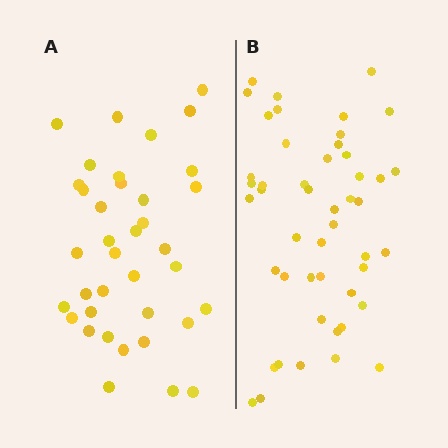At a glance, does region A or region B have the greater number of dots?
Region B (the right region) has more dots.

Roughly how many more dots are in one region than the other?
Region B has roughly 12 or so more dots than region A.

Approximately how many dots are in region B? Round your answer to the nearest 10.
About 50 dots. (The exact count is 48, which rounds to 50.)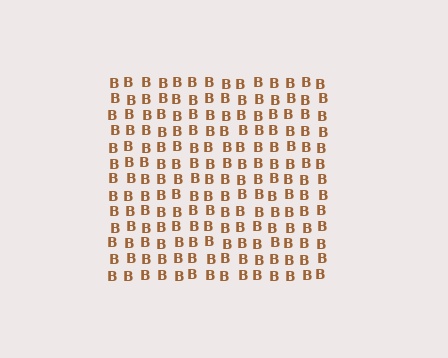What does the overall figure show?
The overall figure shows a square.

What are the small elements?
The small elements are letter B's.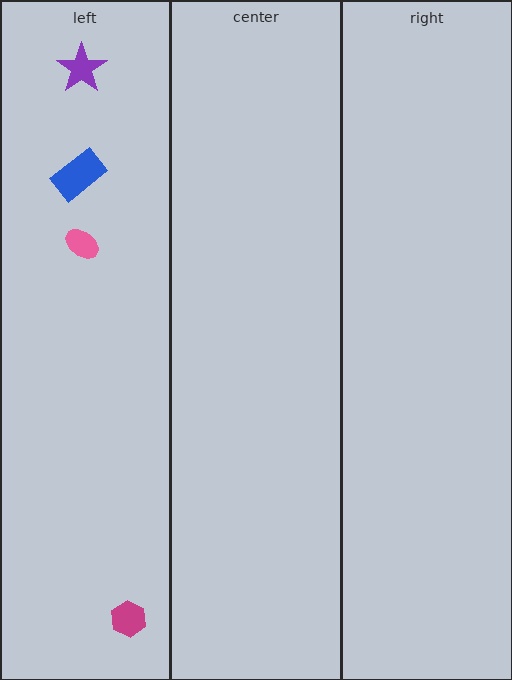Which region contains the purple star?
The left region.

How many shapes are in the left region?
4.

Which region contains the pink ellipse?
The left region.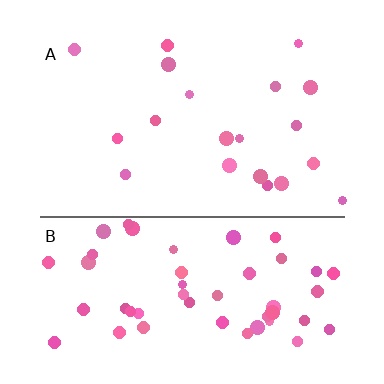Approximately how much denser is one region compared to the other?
Approximately 2.7× — region B over region A.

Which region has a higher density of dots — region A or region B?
B (the bottom).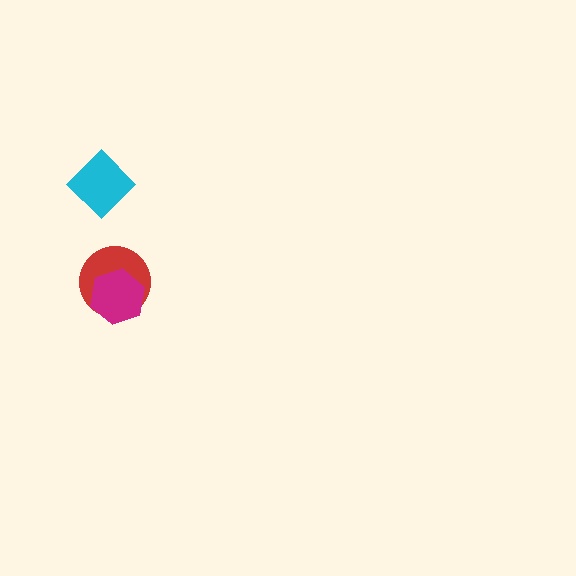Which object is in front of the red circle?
The magenta hexagon is in front of the red circle.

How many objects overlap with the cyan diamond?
0 objects overlap with the cyan diamond.